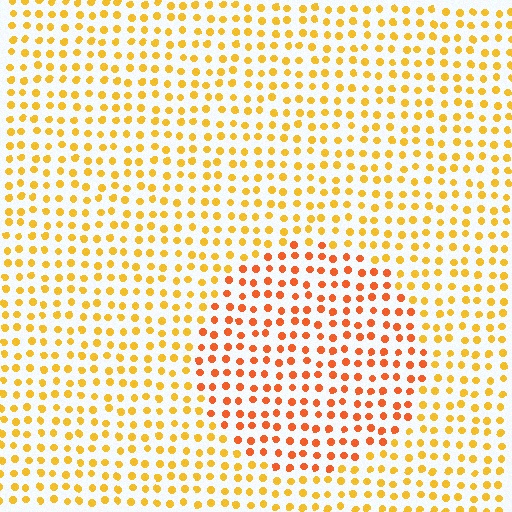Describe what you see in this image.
The image is filled with small yellow elements in a uniform arrangement. A circle-shaped region is visible where the elements are tinted to a slightly different hue, forming a subtle color boundary.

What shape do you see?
I see a circle.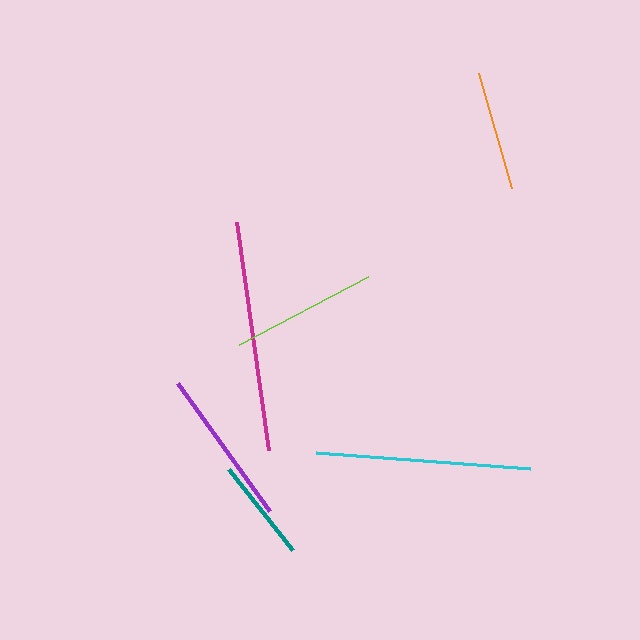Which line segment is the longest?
The magenta line is the longest at approximately 230 pixels.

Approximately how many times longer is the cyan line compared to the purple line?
The cyan line is approximately 1.4 times the length of the purple line.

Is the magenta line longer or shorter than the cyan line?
The magenta line is longer than the cyan line.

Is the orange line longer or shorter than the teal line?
The orange line is longer than the teal line.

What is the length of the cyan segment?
The cyan segment is approximately 215 pixels long.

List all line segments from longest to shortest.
From longest to shortest: magenta, cyan, purple, lime, orange, teal.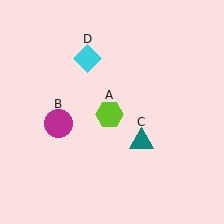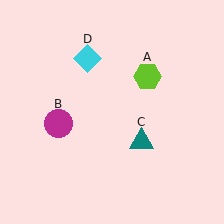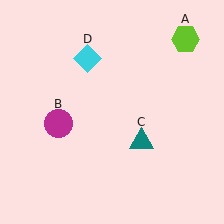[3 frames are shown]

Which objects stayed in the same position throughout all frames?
Magenta circle (object B) and teal triangle (object C) and cyan diamond (object D) remained stationary.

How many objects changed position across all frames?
1 object changed position: lime hexagon (object A).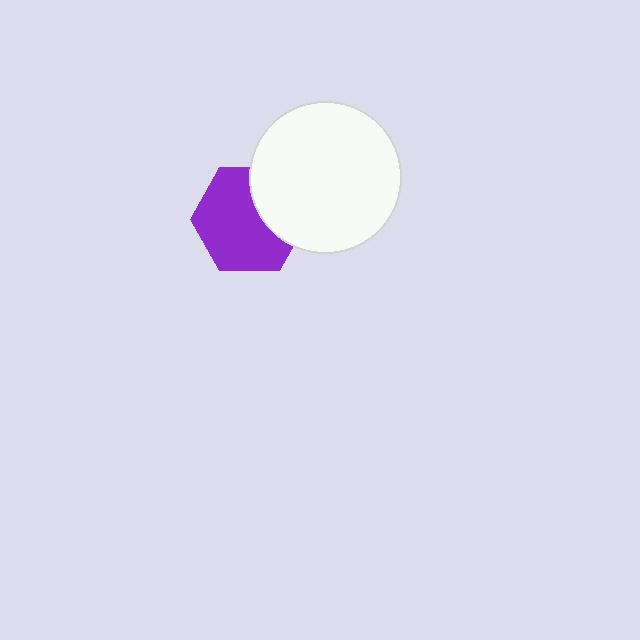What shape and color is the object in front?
The object in front is a white circle.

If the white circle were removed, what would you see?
You would see the complete purple hexagon.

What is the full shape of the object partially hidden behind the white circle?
The partially hidden object is a purple hexagon.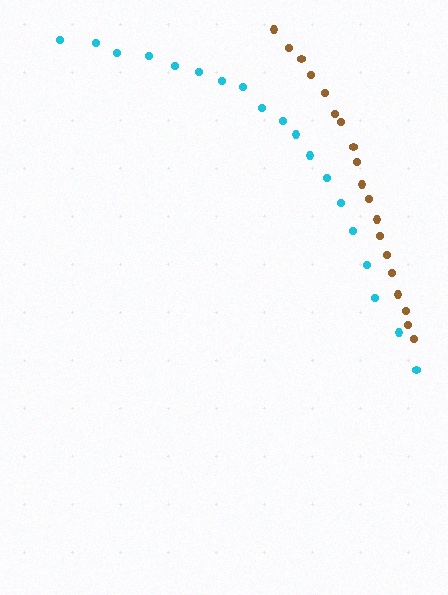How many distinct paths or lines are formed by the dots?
There are 2 distinct paths.